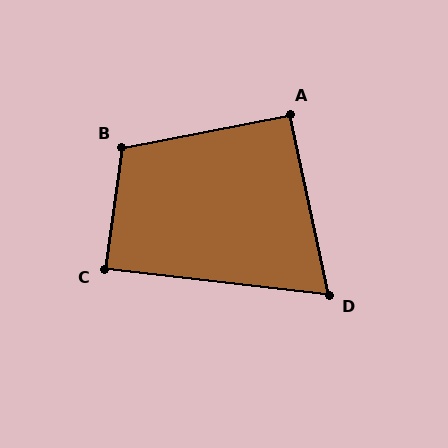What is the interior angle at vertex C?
Approximately 89 degrees (approximately right).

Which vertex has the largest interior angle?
B, at approximately 109 degrees.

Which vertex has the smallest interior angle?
D, at approximately 71 degrees.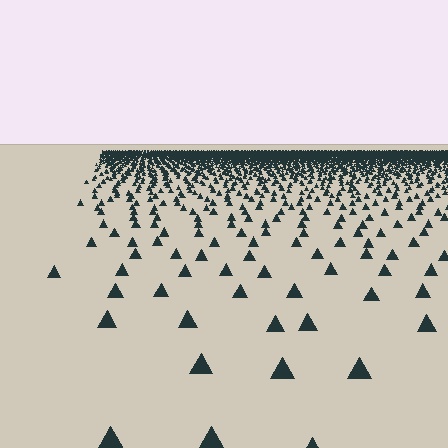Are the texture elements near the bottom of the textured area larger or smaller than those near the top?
Larger. Near the bottom, elements are closer to the viewer and appear at a bigger on-screen size.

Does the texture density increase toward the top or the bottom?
Density increases toward the top.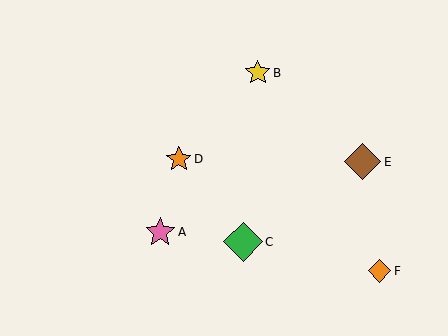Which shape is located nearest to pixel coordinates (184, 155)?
The orange star (labeled D) at (179, 159) is nearest to that location.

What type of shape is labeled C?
Shape C is a green diamond.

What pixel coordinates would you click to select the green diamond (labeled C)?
Click at (243, 242) to select the green diamond C.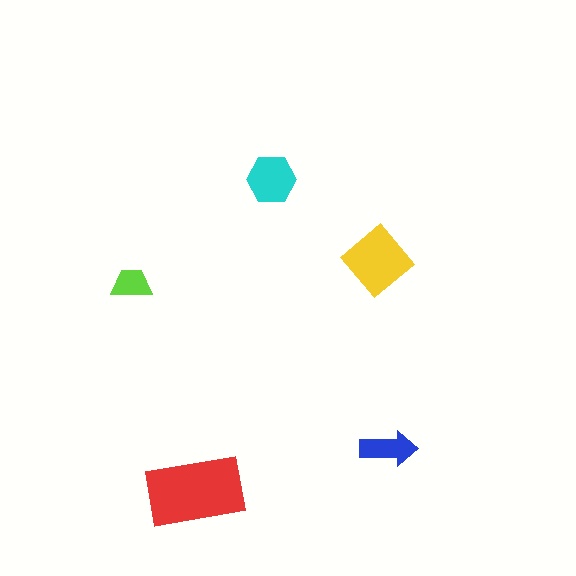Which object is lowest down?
The red rectangle is bottommost.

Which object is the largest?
The red rectangle.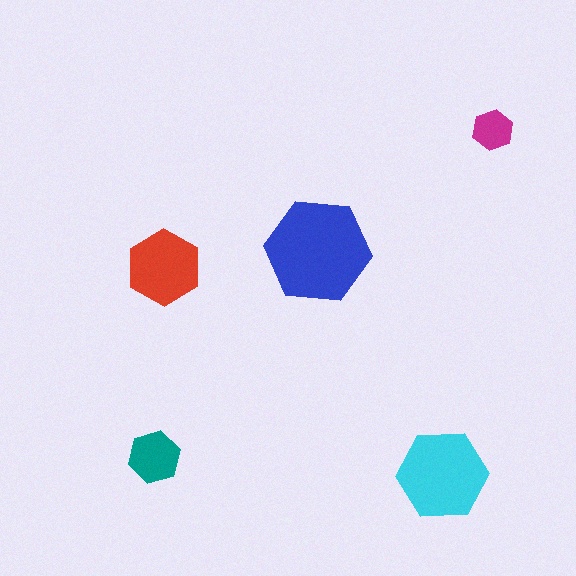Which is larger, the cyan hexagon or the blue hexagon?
The blue one.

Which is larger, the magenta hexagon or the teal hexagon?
The teal one.